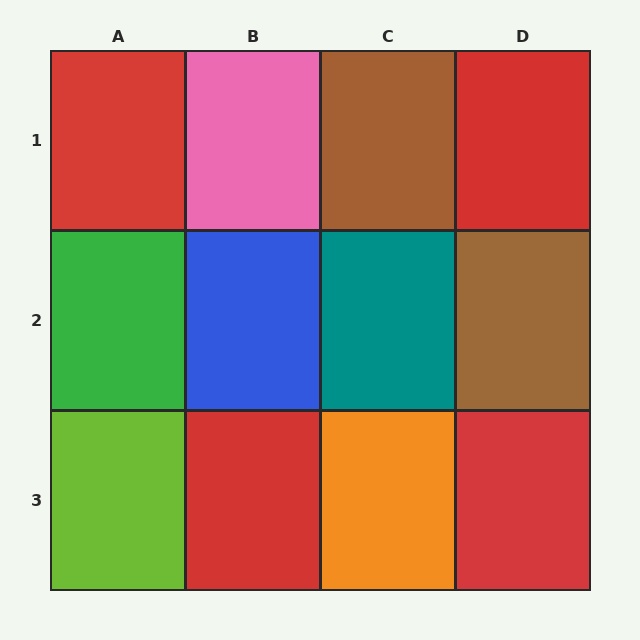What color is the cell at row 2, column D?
Brown.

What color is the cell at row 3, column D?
Red.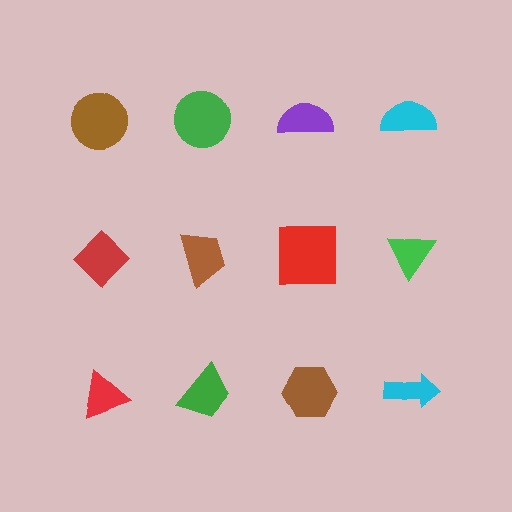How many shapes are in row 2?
4 shapes.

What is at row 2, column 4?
A green triangle.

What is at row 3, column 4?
A cyan arrow.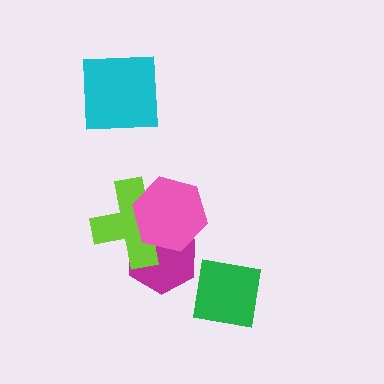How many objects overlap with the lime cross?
2 objects overlap with the lime cross.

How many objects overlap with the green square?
0 objects overlap with the green square.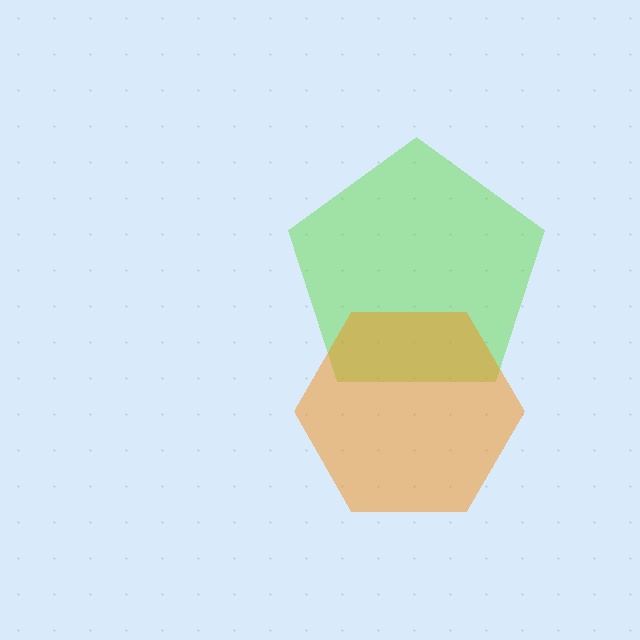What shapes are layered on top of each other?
The layered shapes are: a lime pentagon, an orange hexagon.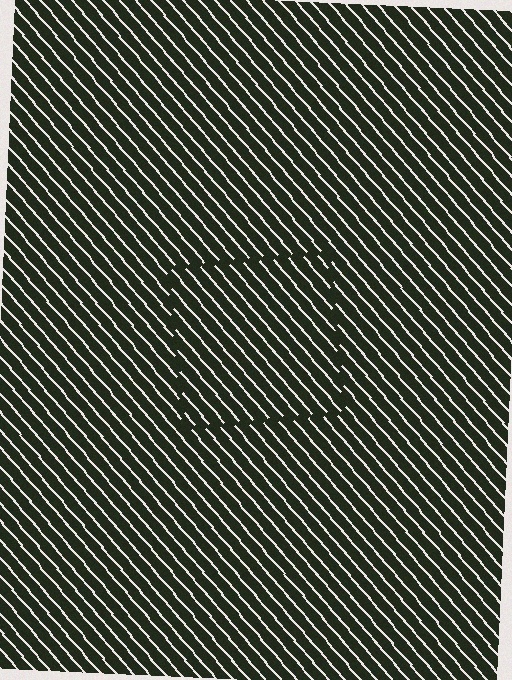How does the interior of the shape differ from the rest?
The interior of the shape contains the same grating, shifted by half a period — the contour is defined by the phase discontinuity where line-ends from the inner and outer gratings abut.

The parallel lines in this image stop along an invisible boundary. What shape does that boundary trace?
An illusory square. The interior of the shape contains the same grating, shifted by half a period — the contour is defined by the phase discontinuity where line-ends from the inner and outer gratings abut.